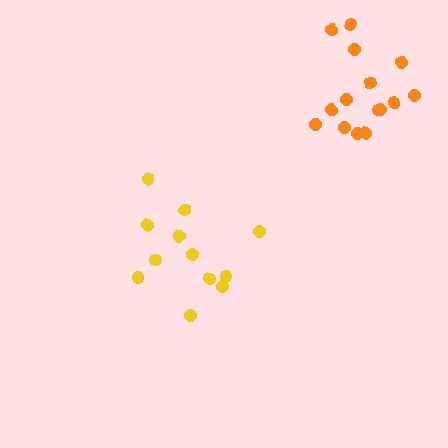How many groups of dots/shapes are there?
There are 2 groups.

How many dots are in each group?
Group 1: 15 dots, Group 2: 12 dots (27 total).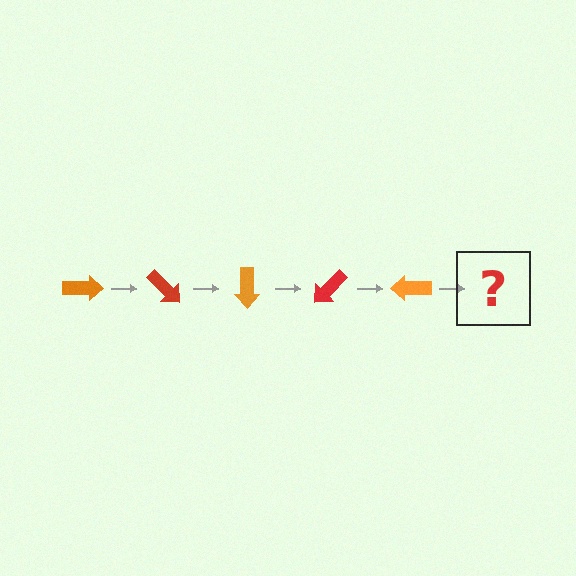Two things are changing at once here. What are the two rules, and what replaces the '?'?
The two rules are that it rotates 45 degrees each step and the color cycles through orange and red. The '?' should be a red arrow, rotated 225 degrees from the start.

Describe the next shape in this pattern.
It should be a red arrow, rotated 225 degrees from the start.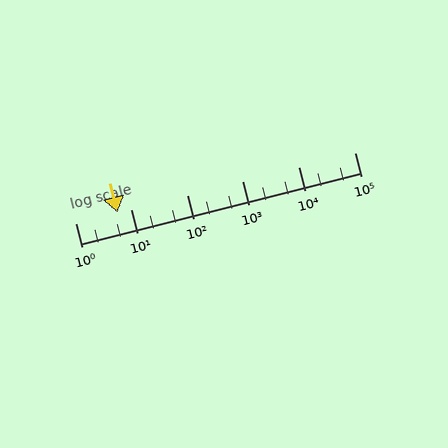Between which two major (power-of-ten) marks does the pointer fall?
The pointer is between 1 and 10.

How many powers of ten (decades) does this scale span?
The scale spans 5 decades, from 1 to 100000.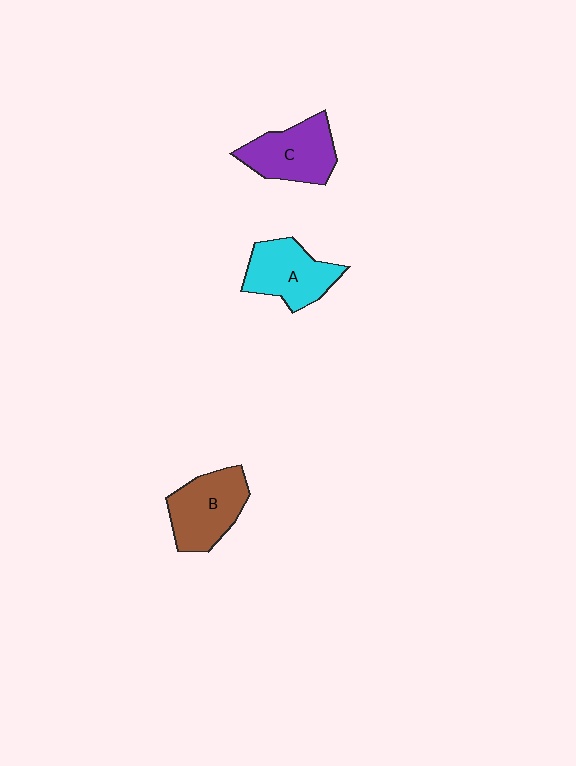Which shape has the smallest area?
Shape A (cyan).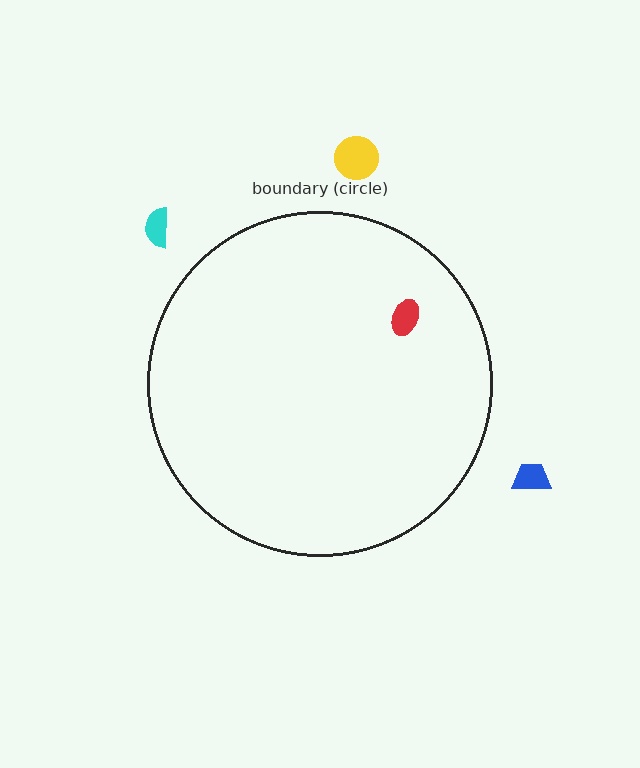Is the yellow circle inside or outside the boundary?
Outside.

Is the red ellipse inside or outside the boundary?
Inside.